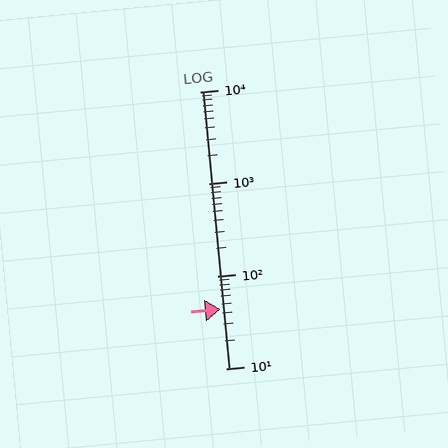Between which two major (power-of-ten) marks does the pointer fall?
The pointer is between 10 and 100.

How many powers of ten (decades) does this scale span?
The scale spans 3 decades, from 10 to 10000.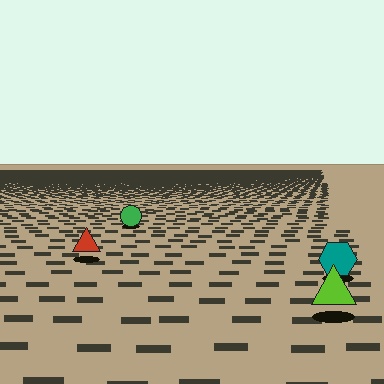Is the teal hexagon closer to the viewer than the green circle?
Yes. The teal hexagon is closer — you can tell from the texture gradient: the ground texture is coarser near it.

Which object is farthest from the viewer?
The green circle is farthest from the viewer. It appears smaller and the ground texture around it is denser.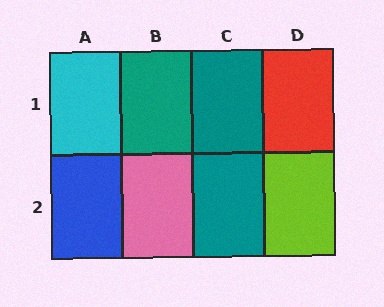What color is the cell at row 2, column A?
Blue.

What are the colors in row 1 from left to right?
Cyan, teal, teal, red.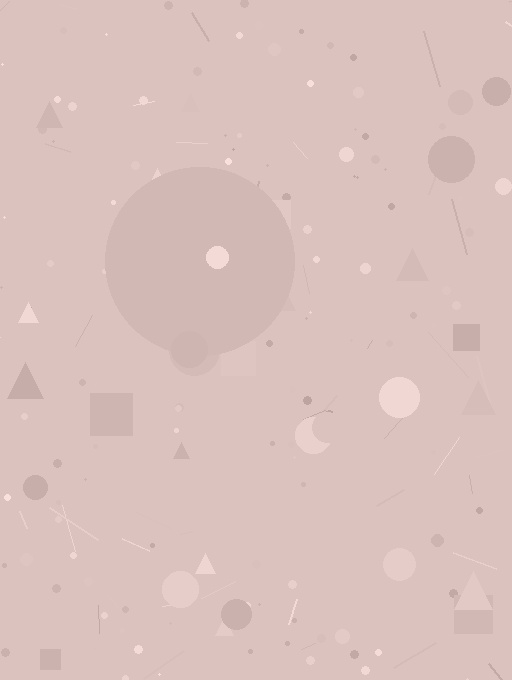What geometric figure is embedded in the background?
A circle is embedded in the background.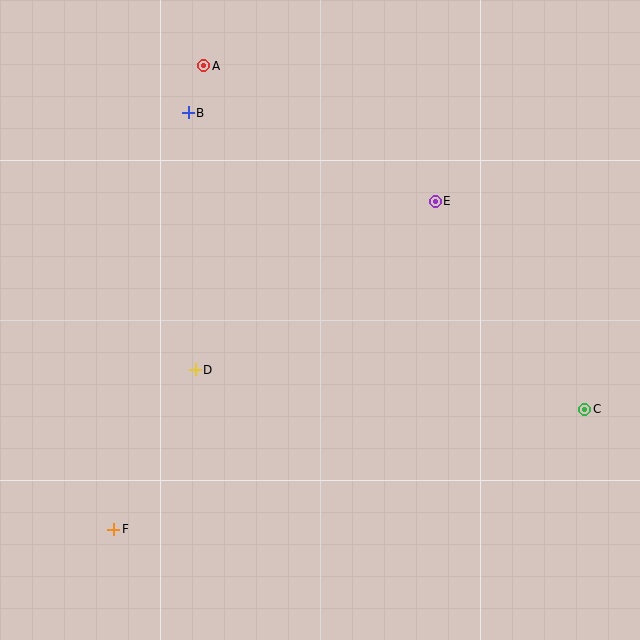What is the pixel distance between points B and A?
The distance between B and A is 50 pixels.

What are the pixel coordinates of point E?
Point E is at (435, 201).